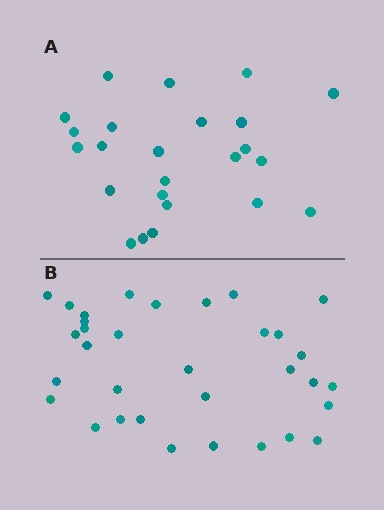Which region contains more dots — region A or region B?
Region B (the bottom region) has more dots.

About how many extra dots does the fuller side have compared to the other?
Region B has roughly 8 or so more dots than region A.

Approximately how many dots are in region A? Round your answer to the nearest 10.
About 20 dots. (The exact count is 24, which rounds to 20.)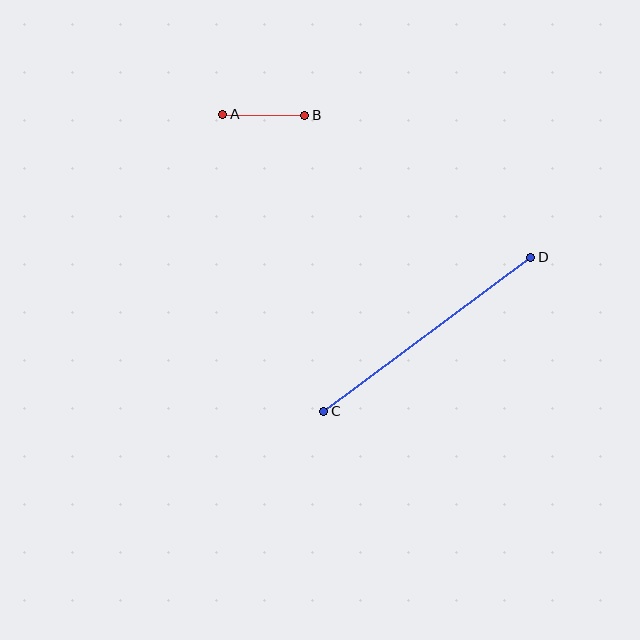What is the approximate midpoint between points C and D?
The midpoint is at approximately (427, 334) pixels.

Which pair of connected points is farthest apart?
Points C and D are farthest apart.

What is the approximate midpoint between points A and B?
The midpoint is at approximately (264, 115) pixels.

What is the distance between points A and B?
The distance is approximately 82 pixels.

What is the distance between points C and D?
The distance is approximately 258 pixels.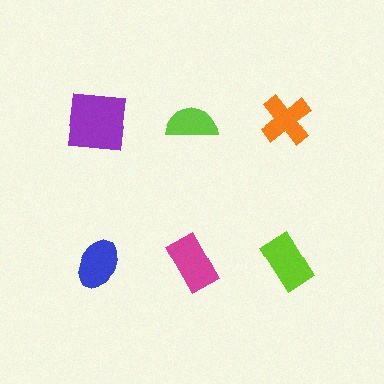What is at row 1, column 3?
An orange cross.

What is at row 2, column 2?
A magenta rectangle.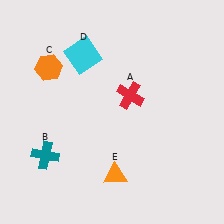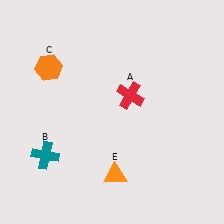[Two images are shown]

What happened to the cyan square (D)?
The cyan square (D) was removed in Image 2. It was in the top-left area of Image 1.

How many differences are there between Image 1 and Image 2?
There is 1 difference between the two images.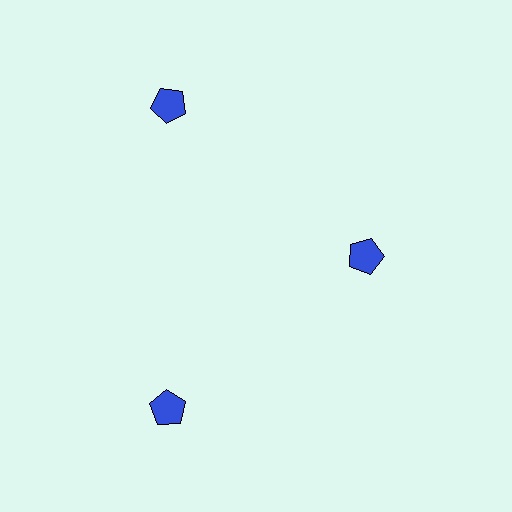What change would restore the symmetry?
The symmetry would be restored by moving it outward, back onto the ring so that all 3 pentagons sit at equal angles and equal distance from the center.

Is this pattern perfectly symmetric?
No. The 3 blue pentagons are arranged in a ring, but one element near the 3 o'clock position is pulled inward toward the center, breaking the 3-fold rotational symmetry.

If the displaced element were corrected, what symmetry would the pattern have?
It would have 3-fold rotational symmetry — the pattern would map onto itself every 120 degrees.